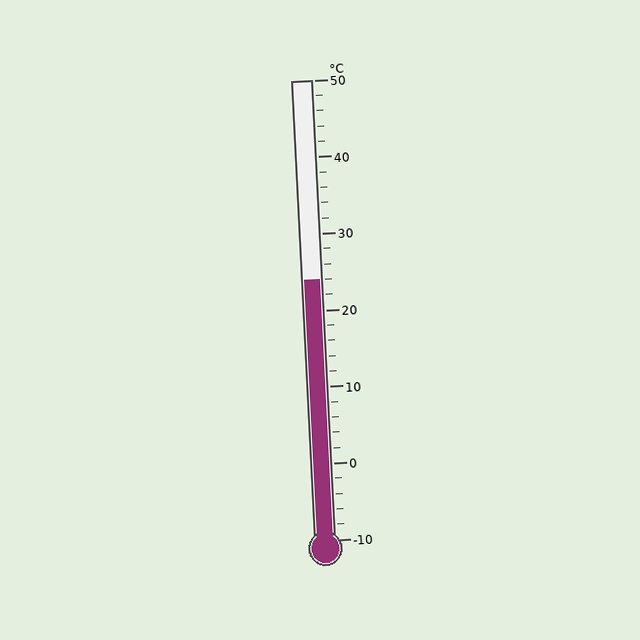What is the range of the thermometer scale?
The thermometer scale ranges from -10°C to 50°C.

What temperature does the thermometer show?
The thermometer shows approximately 24°C.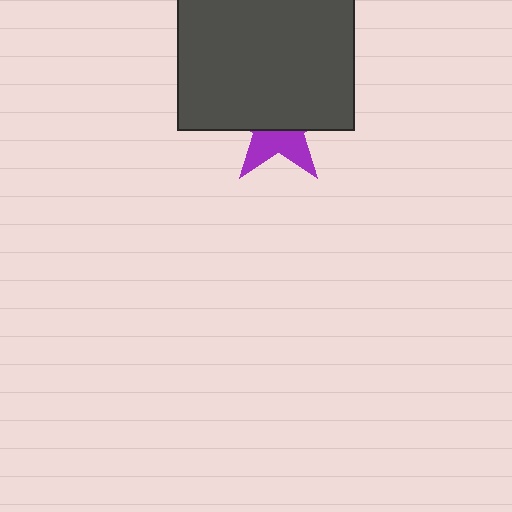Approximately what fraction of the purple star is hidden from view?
Roughly 61% of the purple star is hidden behind the dark gray square.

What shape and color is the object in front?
The object in front is a dark gray square.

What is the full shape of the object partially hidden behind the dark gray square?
The partially hidden object is a purple star.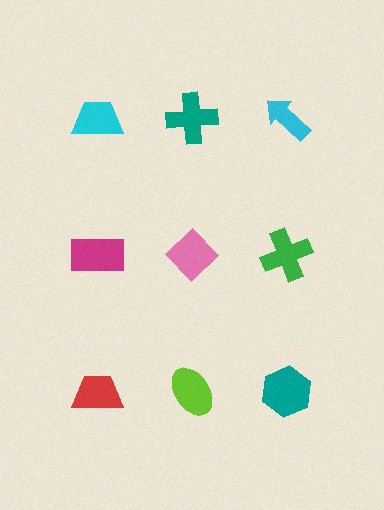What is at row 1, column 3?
A cyan arrow.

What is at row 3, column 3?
A teal hexagon.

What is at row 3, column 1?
A red trapezoid.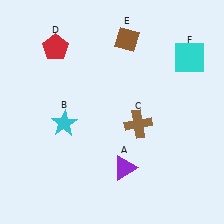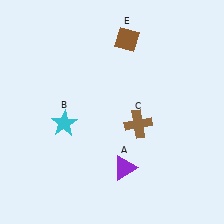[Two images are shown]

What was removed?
The red pentagon (D), the cyan square (F) were removed in Image 2.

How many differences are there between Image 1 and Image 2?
There are 2 differences between the two images.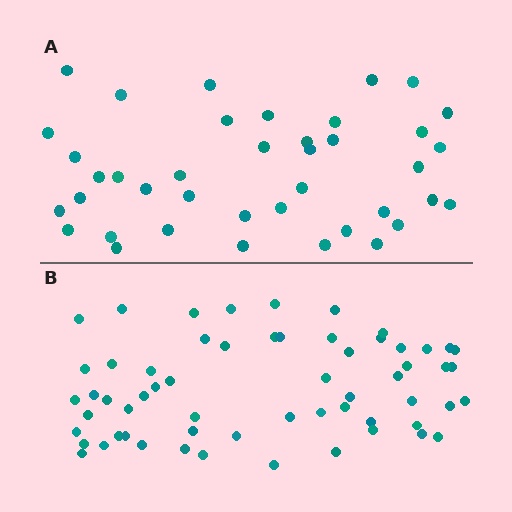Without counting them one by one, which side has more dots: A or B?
Region B (the bottom region) has more dots.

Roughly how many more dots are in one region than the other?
Region B has approximately 20 more dots than region A.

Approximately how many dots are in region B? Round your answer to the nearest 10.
About 60 dots.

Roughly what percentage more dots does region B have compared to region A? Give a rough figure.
About 50% more.